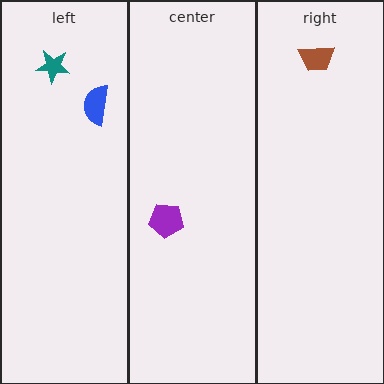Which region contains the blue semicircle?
The left region.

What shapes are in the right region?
The brown trapezoid.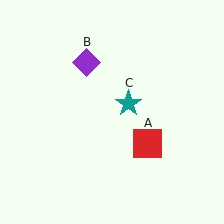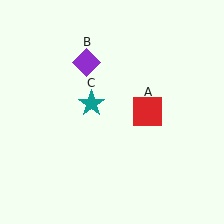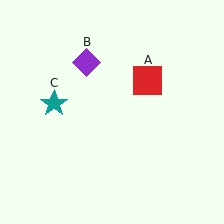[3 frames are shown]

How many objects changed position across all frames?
2 objects changed position: red square (object A), teal star (object C).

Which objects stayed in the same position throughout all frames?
Purple diamond (object B) remained stationary.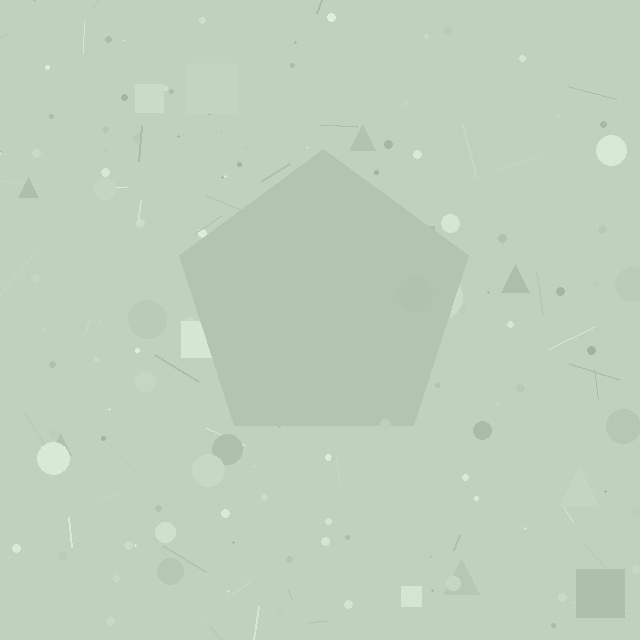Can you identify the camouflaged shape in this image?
The camouflaged shape is a pentagon.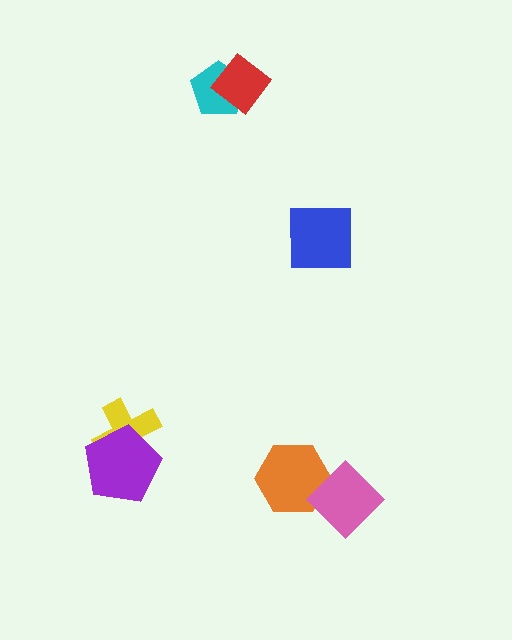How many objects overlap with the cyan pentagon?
1 object overlaps with the cyan pentagon.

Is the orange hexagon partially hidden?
Yes, it is partially covered by another shape.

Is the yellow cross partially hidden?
Yes, it is partially covered by another shape.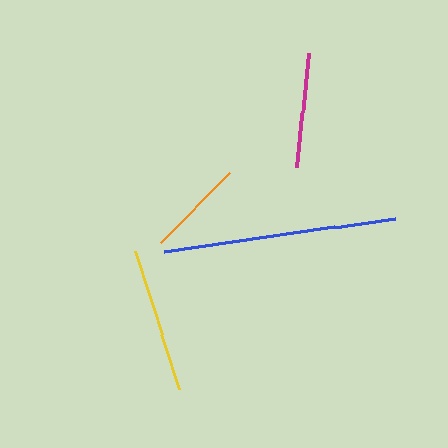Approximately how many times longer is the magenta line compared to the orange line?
The magenta line is approximately 1.2 times the length of the orange line.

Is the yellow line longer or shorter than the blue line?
The blue line is longer than the yellow line.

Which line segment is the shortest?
The orange line is the shortest at approximately 98 pixels.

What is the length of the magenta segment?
The magenta segment is approximately 114 pixels long.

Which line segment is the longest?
The blue line is the longest at approximately 234 pixels.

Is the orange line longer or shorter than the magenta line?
The magenta line is longer than the orange line.